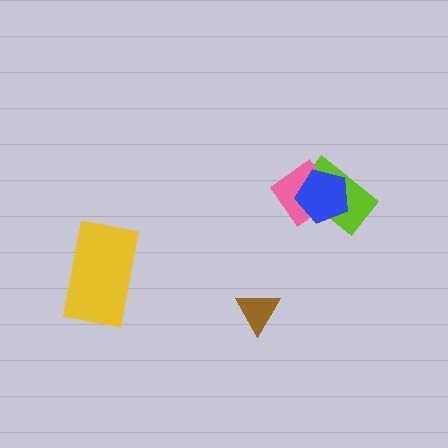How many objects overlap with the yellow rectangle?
0 objects overlap with the yellow rectangle.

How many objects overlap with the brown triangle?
0 objects overlap with the brown triangle.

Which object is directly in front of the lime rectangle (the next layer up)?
The pink diamond is directly in front of the lime rectangle.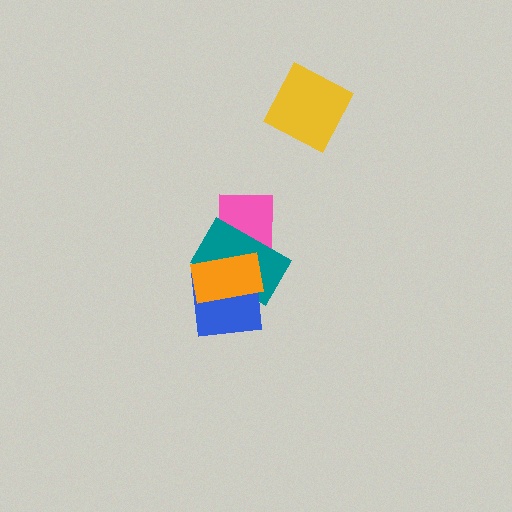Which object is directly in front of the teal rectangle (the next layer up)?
The blue square is directly in front of the teal rectangle.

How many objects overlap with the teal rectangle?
3 objects overlap with the teal rectangle.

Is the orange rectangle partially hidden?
No, no other shape covers it.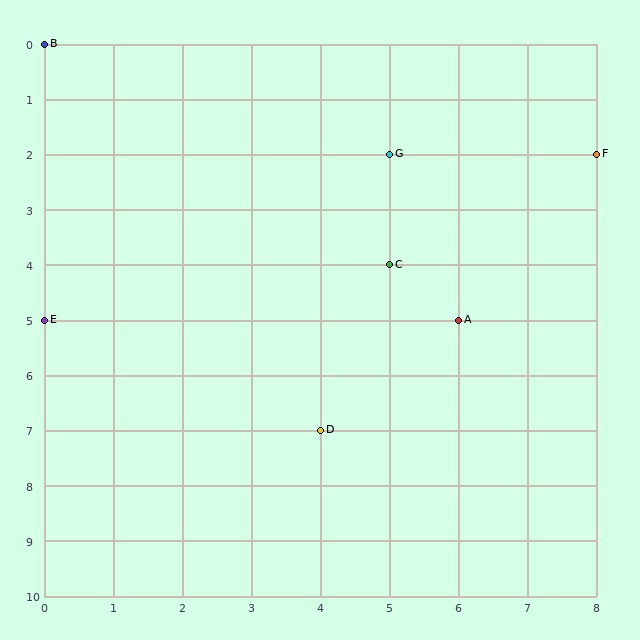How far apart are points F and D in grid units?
Points F and D are 4 columns and 5 rows apart (about 6.4 grid units diagonally).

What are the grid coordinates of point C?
Point C is at grid coordinates (5, 4).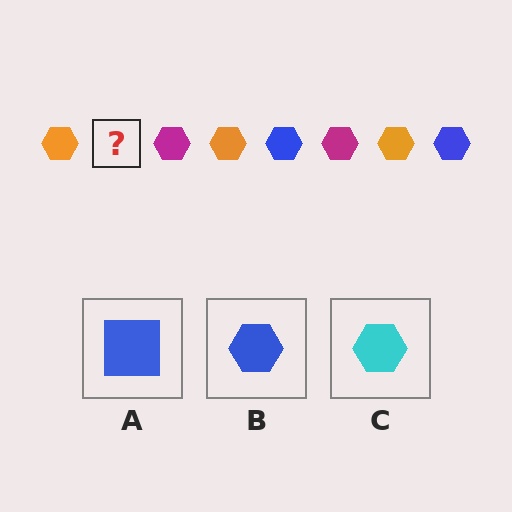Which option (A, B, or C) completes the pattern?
B.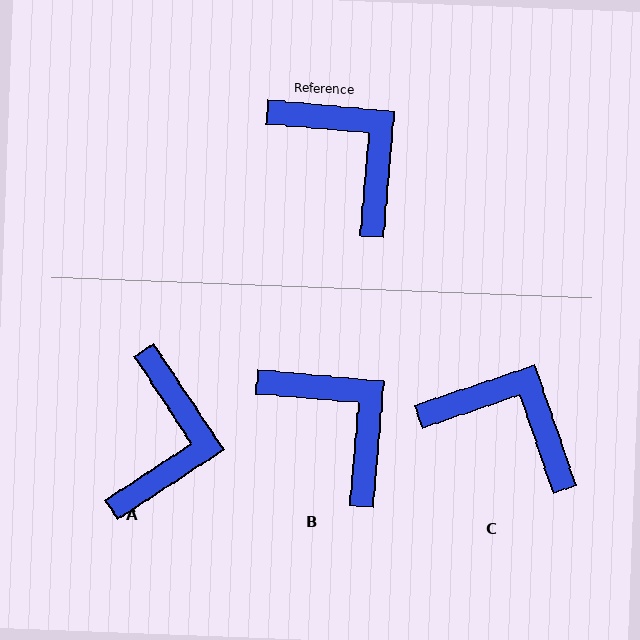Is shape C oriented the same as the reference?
No, it is off by about 24 degrees.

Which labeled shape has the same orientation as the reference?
B.